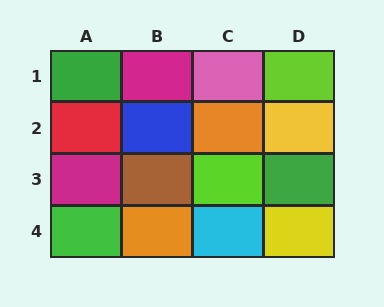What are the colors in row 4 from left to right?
Green, orange, cyan, yellow.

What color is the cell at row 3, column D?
Green.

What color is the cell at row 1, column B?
Magenta.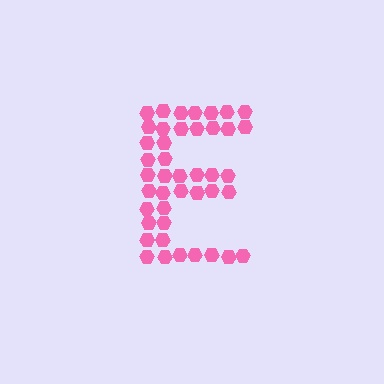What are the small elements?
The small elements are hexagons.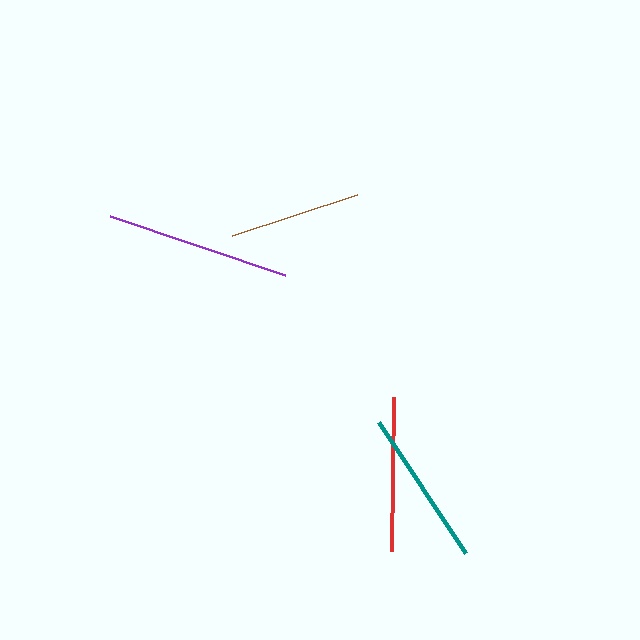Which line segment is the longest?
The purple line is the longest at approximately 184 pixels.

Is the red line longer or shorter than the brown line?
The red line is longer than the brown line.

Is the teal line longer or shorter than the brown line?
The teal line is longer than the brown line.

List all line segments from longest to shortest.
From longest to shortest: purple, teal, red, brown.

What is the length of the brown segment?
The brown segment is approximately 131 pixels long.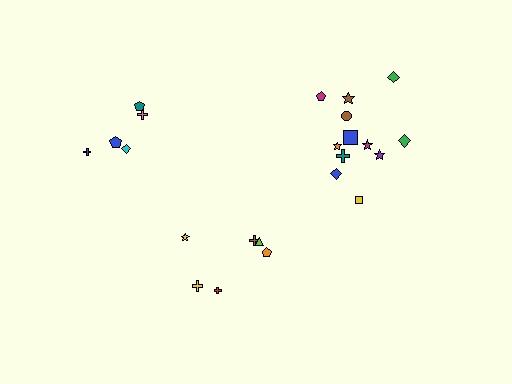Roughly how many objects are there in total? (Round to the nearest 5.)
Roughly 25 objects in total.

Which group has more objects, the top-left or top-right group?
The top-right group.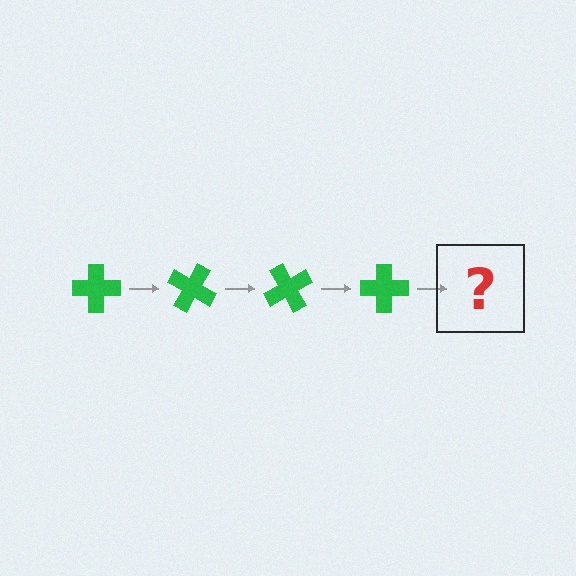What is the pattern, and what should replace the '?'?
The pattern is that the cross rotates 30 degrees each step. The '?' should be a green cross rotated 120 degrees.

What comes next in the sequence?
The next element should be a green cross rotated 120 degrees.